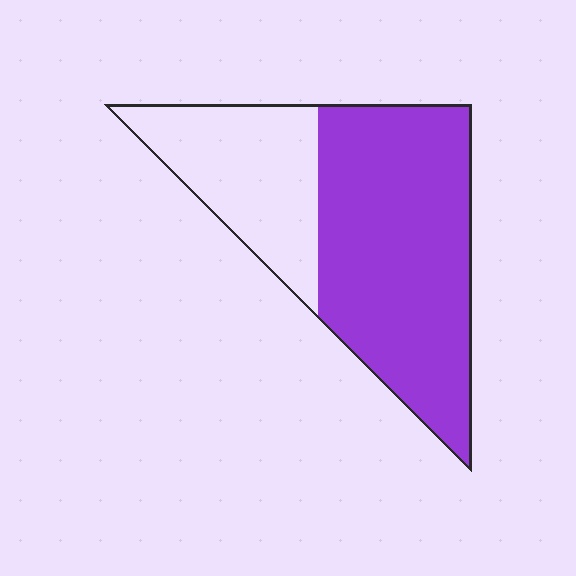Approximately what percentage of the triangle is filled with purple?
Approximately 65%.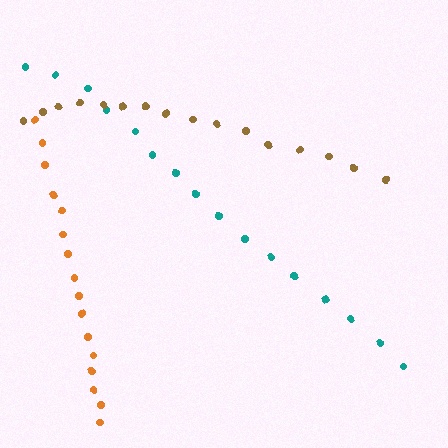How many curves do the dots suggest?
There are 3 distinct paths.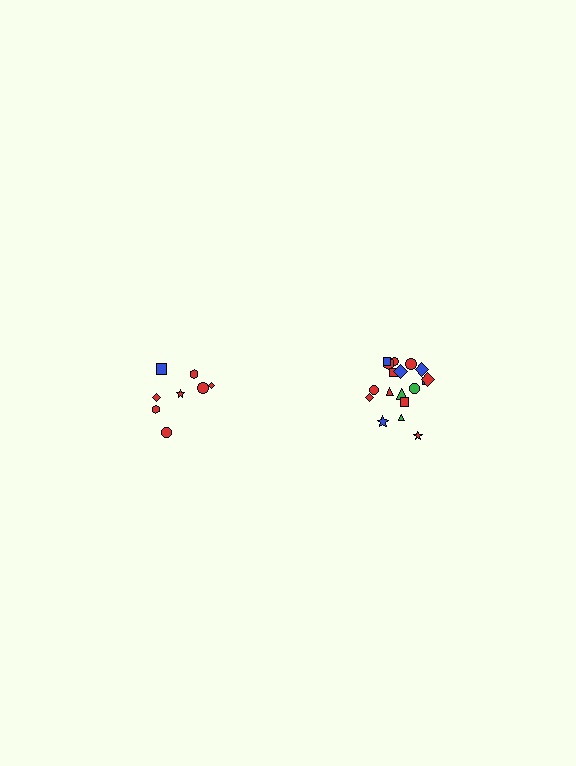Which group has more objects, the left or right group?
The right group.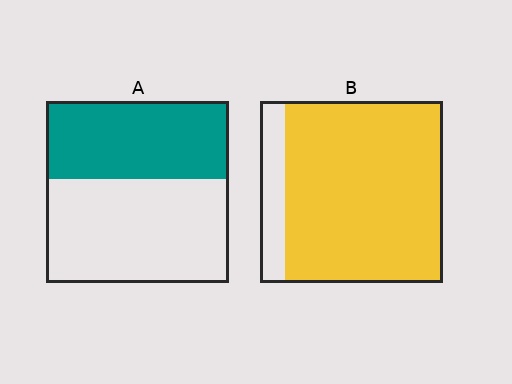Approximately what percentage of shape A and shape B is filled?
A is approximately 45% and B is approximately 85%.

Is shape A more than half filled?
No.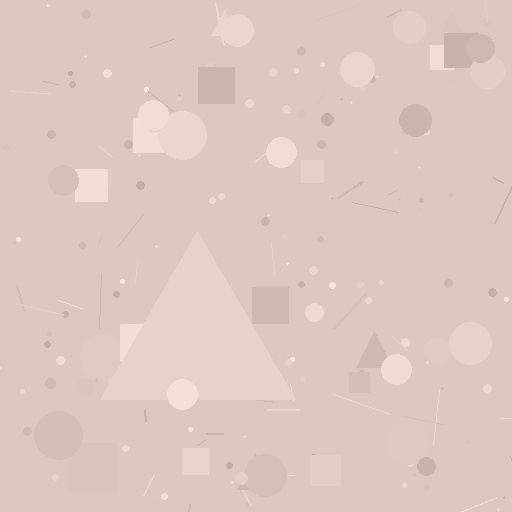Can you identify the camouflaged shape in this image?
The camouflaged shape is a triangle.